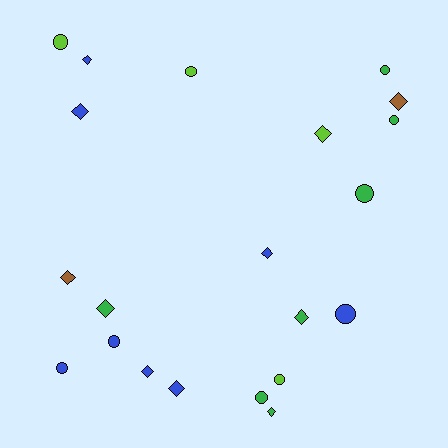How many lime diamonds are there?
There is 1 lime diamond.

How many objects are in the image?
There are 21 objects.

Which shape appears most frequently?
Diamond, with 11 objects.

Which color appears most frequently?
Blue, with 8 objects.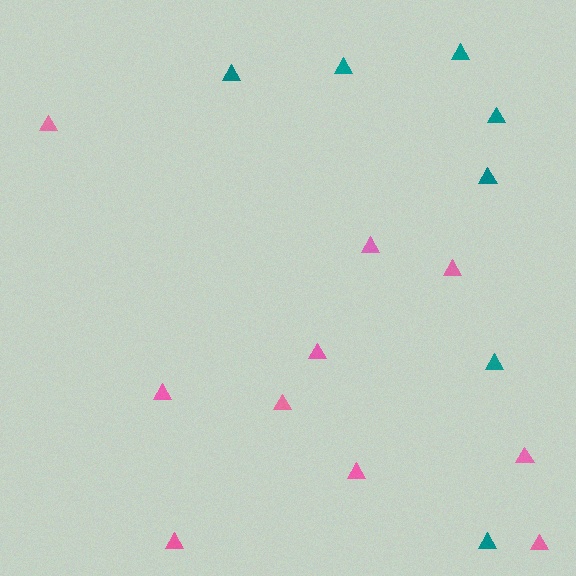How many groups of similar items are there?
There are 2 groups: one group of teal triangles (7) and one group of pink triangles (10).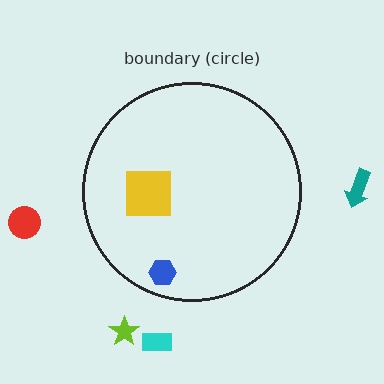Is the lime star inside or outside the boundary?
Outside.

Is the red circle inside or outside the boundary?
Outside.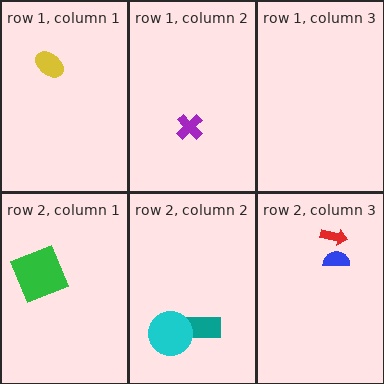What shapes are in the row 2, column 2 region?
The teal rectangle, the cyan circle.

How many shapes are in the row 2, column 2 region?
2.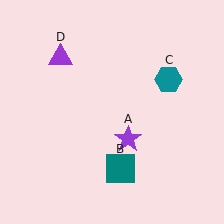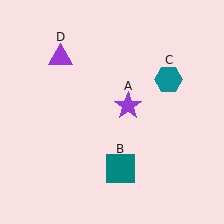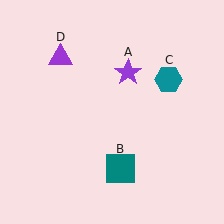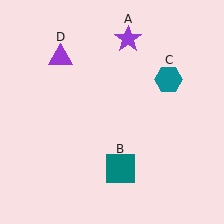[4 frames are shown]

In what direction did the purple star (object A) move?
The purple star (object A) moved up.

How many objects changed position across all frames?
1 object changed position: purple star (object A).